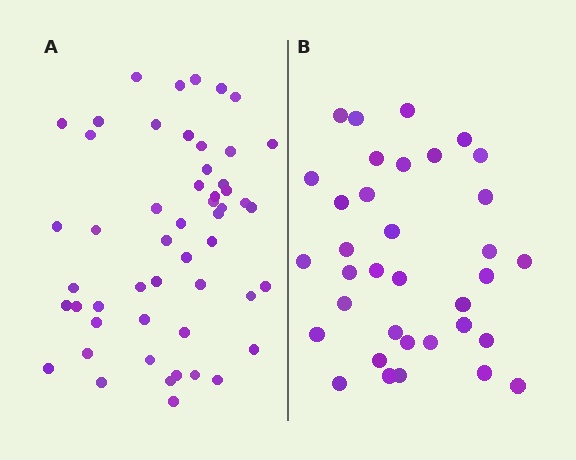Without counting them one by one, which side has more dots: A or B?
Region A (the left region) has more dots.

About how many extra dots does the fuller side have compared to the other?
Region A has approximately 15 more dots than region B.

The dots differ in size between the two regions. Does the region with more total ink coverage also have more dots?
No. Region B has more total ink coverage because its dots are larger, but region A actually contains more individual dots. Total area can be misleading — the number of items is what matters here.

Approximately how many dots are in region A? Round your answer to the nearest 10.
About 50 dots. (The exact count is 52, which rounds to 50.)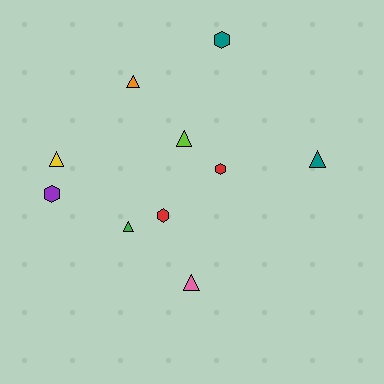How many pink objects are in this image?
There is 1 pink object.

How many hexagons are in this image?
There are 4 hexagons.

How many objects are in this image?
There are 10 objects.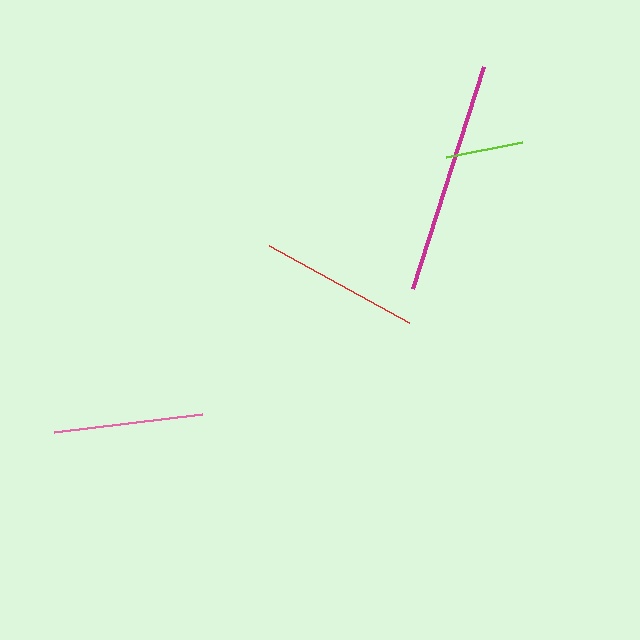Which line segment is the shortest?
The lime line is the shortest at approximately 77 pixels.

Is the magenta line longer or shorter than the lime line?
The magenta line is longer than the lime line.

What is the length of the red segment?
The red segment is approximately 159 pixels long.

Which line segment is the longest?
The magenta line is the longest at approximately 234 pixels.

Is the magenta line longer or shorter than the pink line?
The magenta line is longer than the pink line.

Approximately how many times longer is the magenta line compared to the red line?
The magenta line is approximately 1.5 times the length of the red line.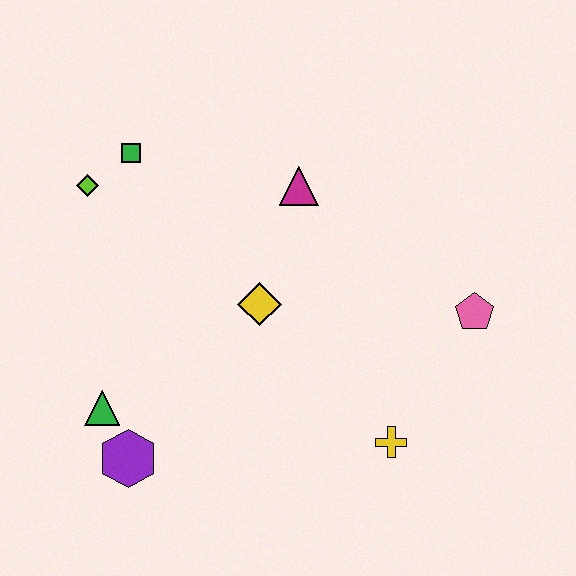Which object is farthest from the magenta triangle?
The purple hexagon is farthest from the magenta triangle.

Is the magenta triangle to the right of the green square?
Yes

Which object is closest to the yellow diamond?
The magenta triangle is closest to the yellow diamond.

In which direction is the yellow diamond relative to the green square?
The yellow diamond is below the green square.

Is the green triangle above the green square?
No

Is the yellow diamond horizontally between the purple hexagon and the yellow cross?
Yes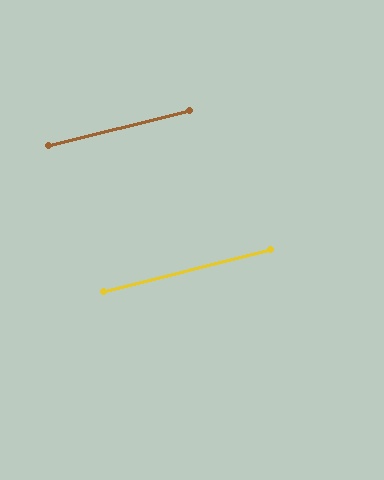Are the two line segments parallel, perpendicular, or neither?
Parallel — their directions differ by only 0.0°.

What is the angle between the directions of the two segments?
Approximately 0 degrees.